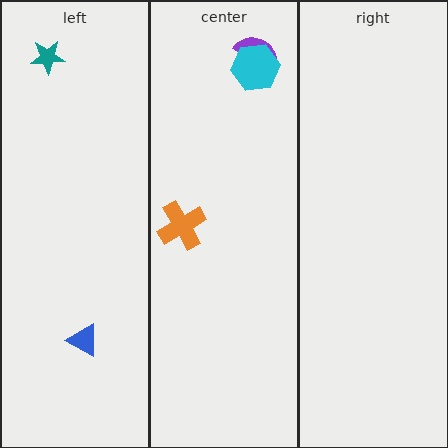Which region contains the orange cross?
The center region.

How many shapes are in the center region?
3.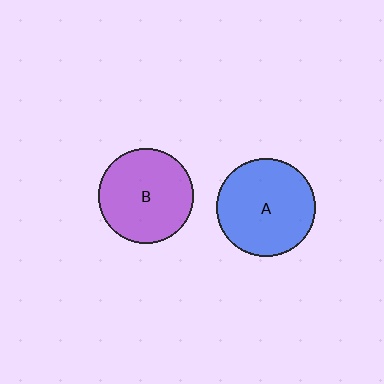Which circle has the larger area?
Circle A (blue).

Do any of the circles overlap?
No, none of the circles overlap.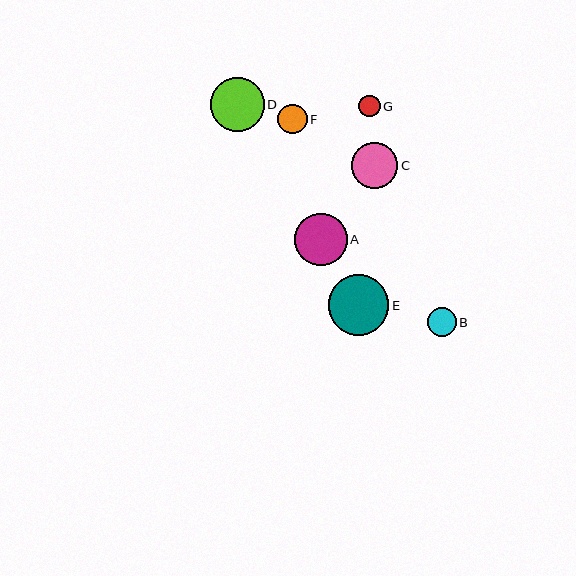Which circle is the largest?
Circle E is the largest with a size of approximately 61 pixels.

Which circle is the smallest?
Circle G is the smallest with a size of approximately 22 pixels.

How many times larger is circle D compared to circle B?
Circle D is approximately 1.9 times the size of circle B.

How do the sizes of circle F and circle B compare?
Circle F and circle B are approximately the same size.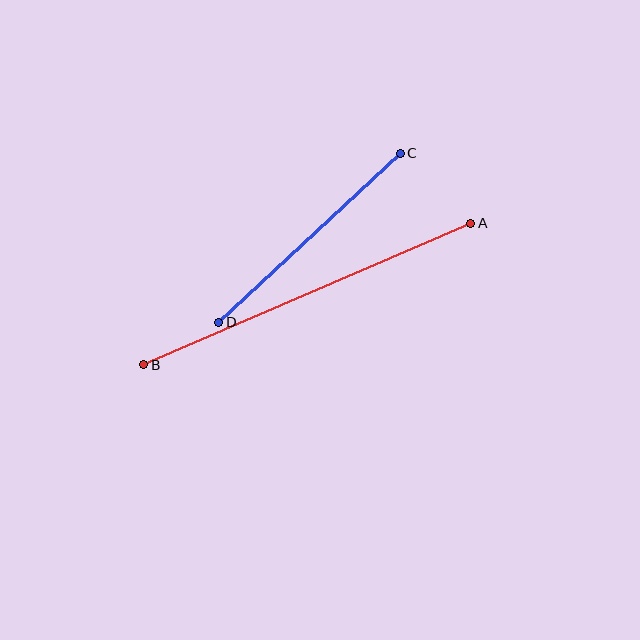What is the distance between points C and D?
The distance is approximately 248 pixels.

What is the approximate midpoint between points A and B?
The midpoint is at approximately (307, 294) pixels.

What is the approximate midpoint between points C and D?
The midpoint is at approximately (310, 238) pixels.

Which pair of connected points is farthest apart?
Points A and B are farthest apart.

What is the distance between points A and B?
The distance is approximately 356 pixels.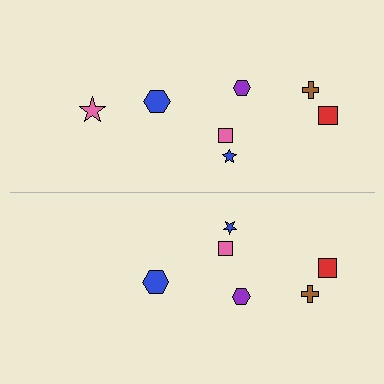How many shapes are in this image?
There are 13 shapes in this image.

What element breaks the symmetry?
A pink star is missing from the bottom side.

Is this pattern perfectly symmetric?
No, the pattern is not perfectly symmetric. A pink star is missing from the bottom side.